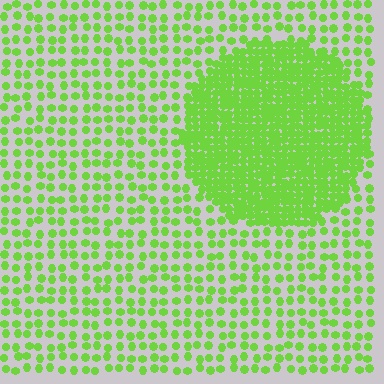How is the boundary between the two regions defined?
The boundary is defined by a change in element density (approximately 2.7x ratio). All elements are the same color, size, and shape.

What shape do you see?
I see a circle.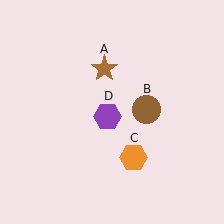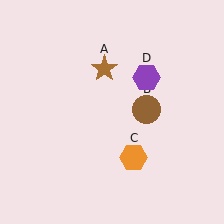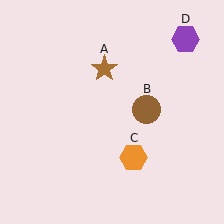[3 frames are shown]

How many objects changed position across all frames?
1 object changed position: purple hexagon (object D).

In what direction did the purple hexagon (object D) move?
The purple hexagon (object D) moved up and to the right.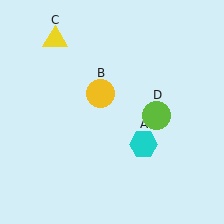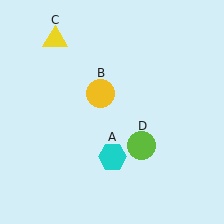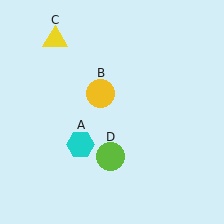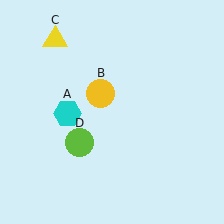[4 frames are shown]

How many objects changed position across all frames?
2 objects changed position: cyan hexagon (object A), lime circle (object D).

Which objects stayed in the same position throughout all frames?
Yellow circle (object B) and yellow triangle (object C) remained stationary.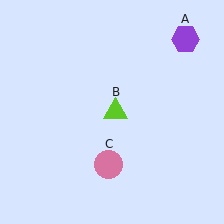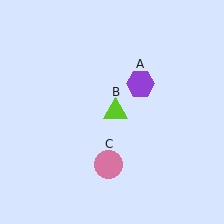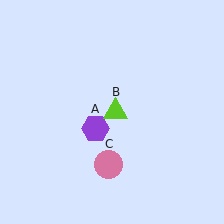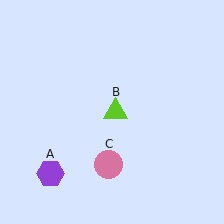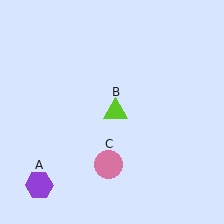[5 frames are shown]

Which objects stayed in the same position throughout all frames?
Lime triangle (object B) and pink circle (object C) remained stationary.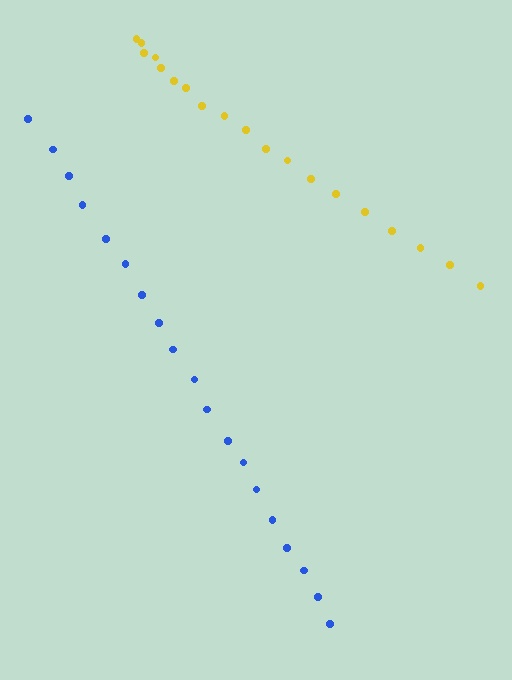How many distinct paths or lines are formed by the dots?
There are 2 distinct paths.